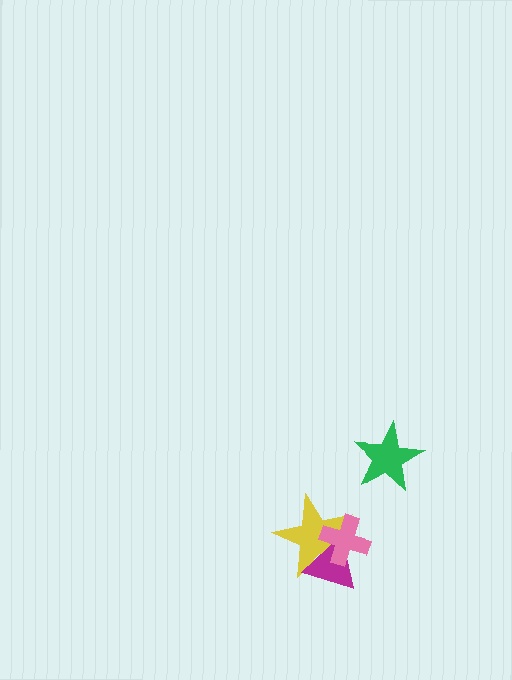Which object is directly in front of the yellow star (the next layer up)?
The magenta triangle is directly in front of the yellow star.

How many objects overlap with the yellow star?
2 objects overlap with the yellow star.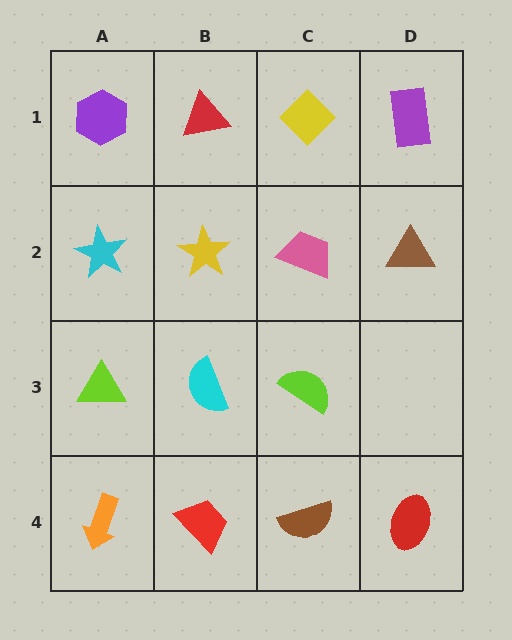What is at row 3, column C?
A lime semicircle.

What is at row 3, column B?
A cyan semicircle.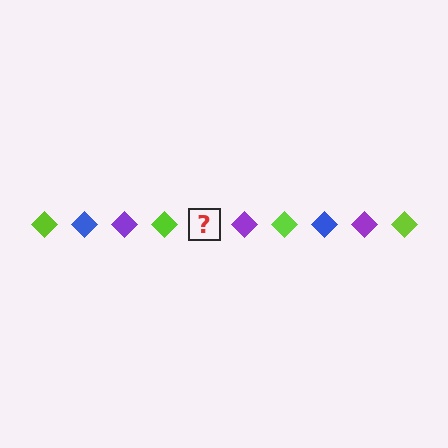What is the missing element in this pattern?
The missing element is a blue diamond.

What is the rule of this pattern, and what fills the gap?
The rule is that the pattern cycles through lime, blue, purple diamonds. The gap should be filled with a blue diamond.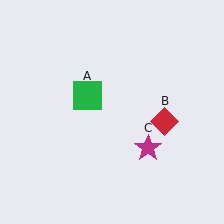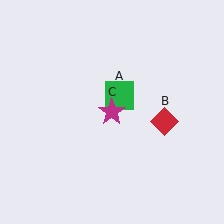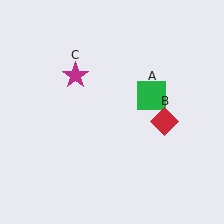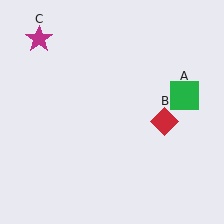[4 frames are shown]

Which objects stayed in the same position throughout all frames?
Red diamond (object B) remained stationary.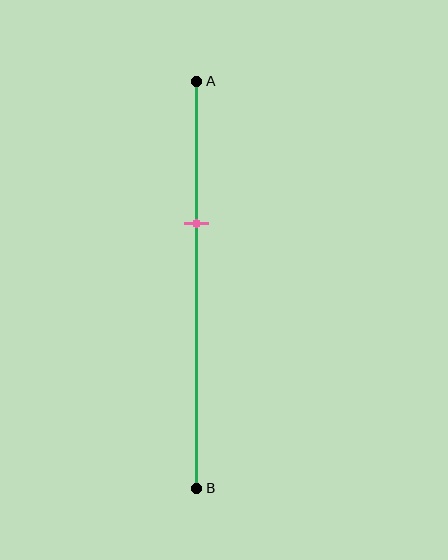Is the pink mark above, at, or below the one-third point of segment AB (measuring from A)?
The pink mark is approximately at the one-third point of segment AB.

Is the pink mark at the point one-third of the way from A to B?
Yes, the mark is approximately at the one-third point.